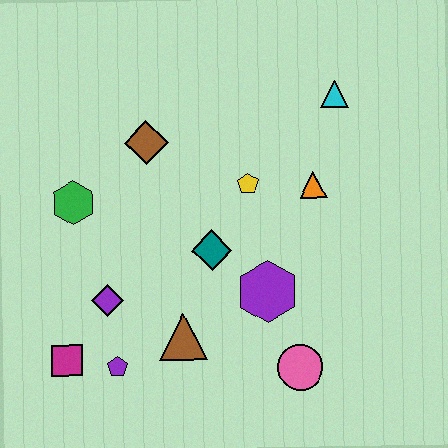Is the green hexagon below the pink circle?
No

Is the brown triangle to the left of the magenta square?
No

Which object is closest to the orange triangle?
The yellow pentagon is closest to the orange triangle.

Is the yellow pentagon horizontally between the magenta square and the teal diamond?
No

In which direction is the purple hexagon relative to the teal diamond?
The purple hexagon is to the right of the teal diamond.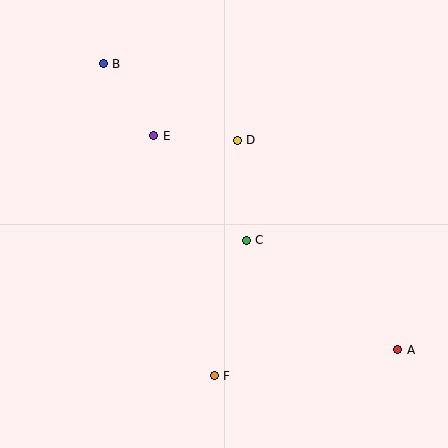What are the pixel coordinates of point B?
Point B is at (103, 64).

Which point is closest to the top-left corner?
Point B is closest to the top-left corner.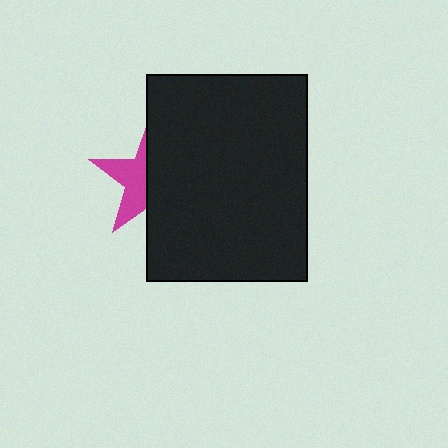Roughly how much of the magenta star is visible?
A small part of it is visible (roughly 41%).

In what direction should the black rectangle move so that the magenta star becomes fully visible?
The black rectangle should move right. That is the shortest direction to clear the overlap and leave the magenta star fully visible.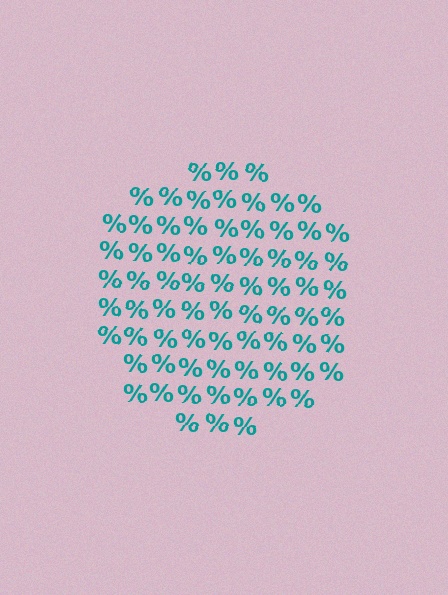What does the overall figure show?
The overall figure shows a circle.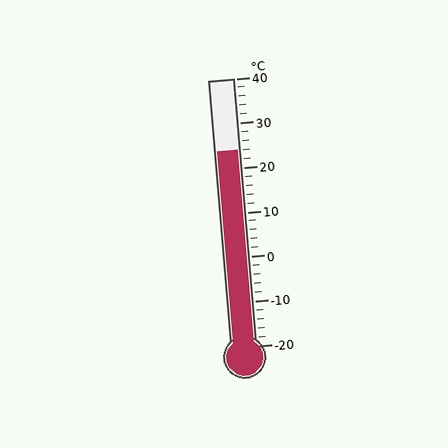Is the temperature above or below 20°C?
The temperature is above 20°C.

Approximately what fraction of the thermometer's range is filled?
The thermometer is filled to approximately 75% of its range.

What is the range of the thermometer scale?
The thermometer scale ranges from -20°C to 40°C.